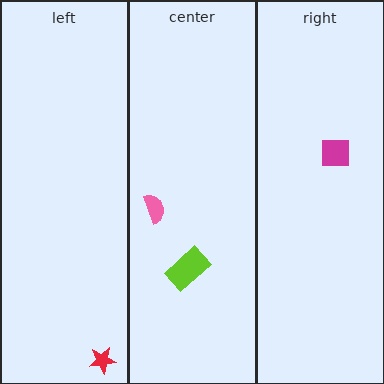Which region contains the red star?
The left region.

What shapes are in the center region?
The lime rectangle, the pink semicircle.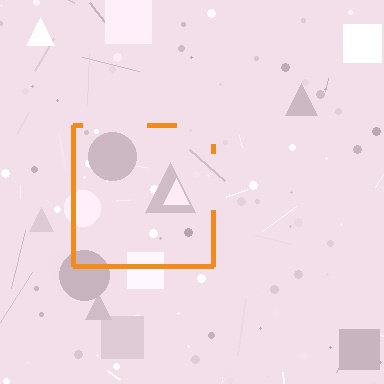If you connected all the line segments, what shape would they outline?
They would outline a square.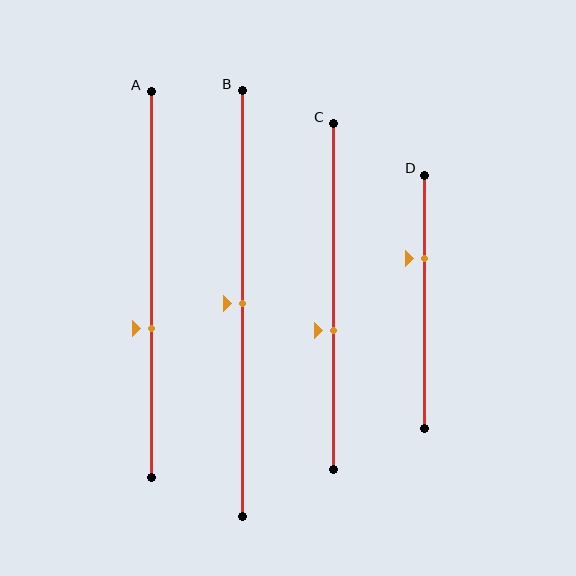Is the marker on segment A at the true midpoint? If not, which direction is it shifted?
No, the marker on segment A is shifted downward by about 11% of the segment length.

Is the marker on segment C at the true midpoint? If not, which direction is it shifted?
No, the marker on segment C is shifted downward by about 10% of the segment length.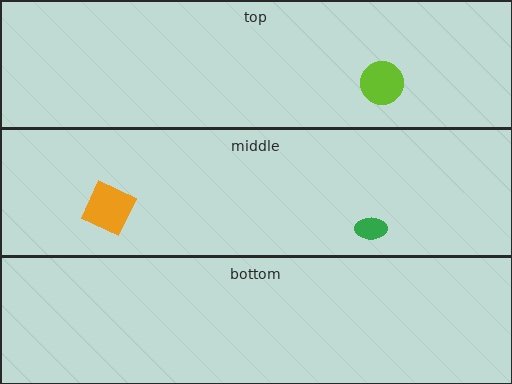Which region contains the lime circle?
The top region.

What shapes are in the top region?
The lime circle.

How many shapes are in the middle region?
2.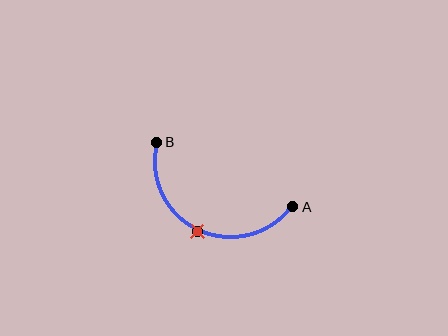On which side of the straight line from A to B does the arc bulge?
The arc bulges below the straight line connecting A and B.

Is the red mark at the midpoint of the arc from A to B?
Yes. The red mark lies on the arc at equal arc-length from both A and B — it is the arc midpoint.